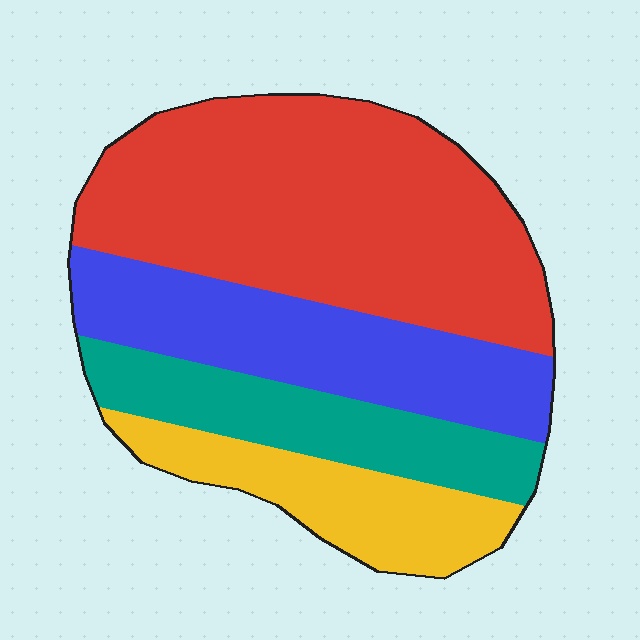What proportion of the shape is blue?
Blue covers roughly 25% of the shape.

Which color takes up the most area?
Red, at roughly 45%.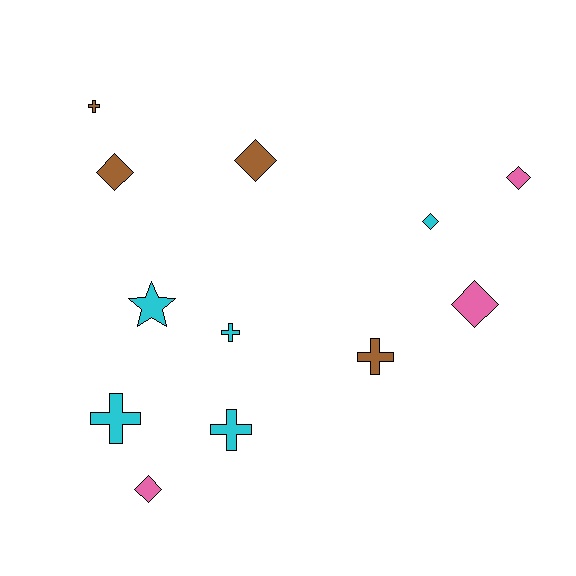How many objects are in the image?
There are 12 objects.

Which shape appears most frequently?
Diamond, with 6 objects.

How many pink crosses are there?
There are no pink crosses.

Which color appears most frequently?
Cyan, with 5 objects.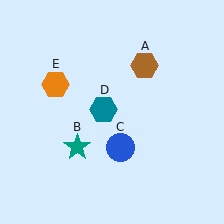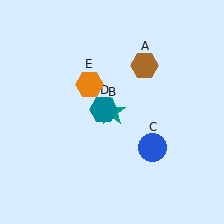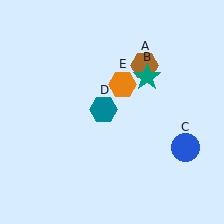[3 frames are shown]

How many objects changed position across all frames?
3 objects changed position: teal star (object B), blue circle (object C), orange hexagon (object E).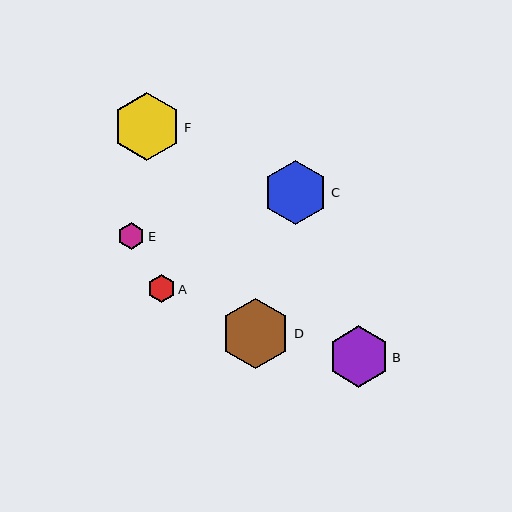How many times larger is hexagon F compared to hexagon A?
Hexagon F is approximately 2.5 times the size of hexagon A.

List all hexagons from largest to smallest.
From largest to smallest: D, F, C, B, A, E.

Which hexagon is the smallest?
Hexagon E is the smallest with a size of approximately 27 pixels.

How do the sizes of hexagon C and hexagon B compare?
Hexagon C and hexagon B are approximately the same size.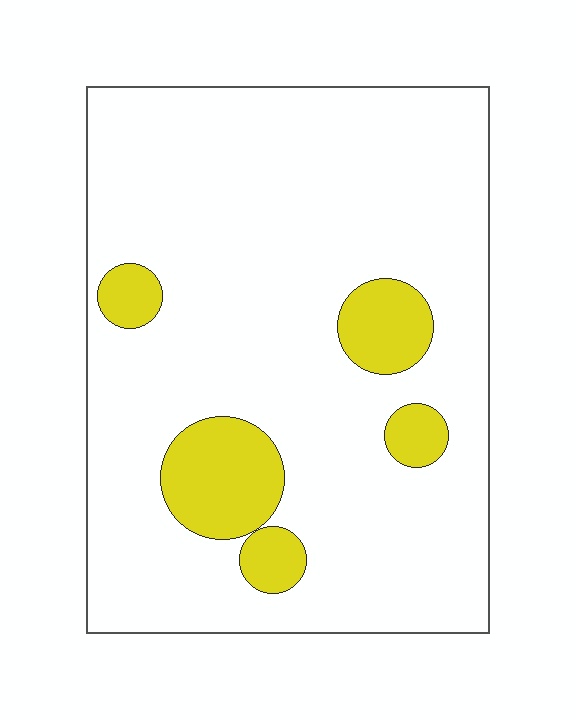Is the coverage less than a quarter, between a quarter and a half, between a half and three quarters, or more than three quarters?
Less than a quarter.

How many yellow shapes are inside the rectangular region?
5.